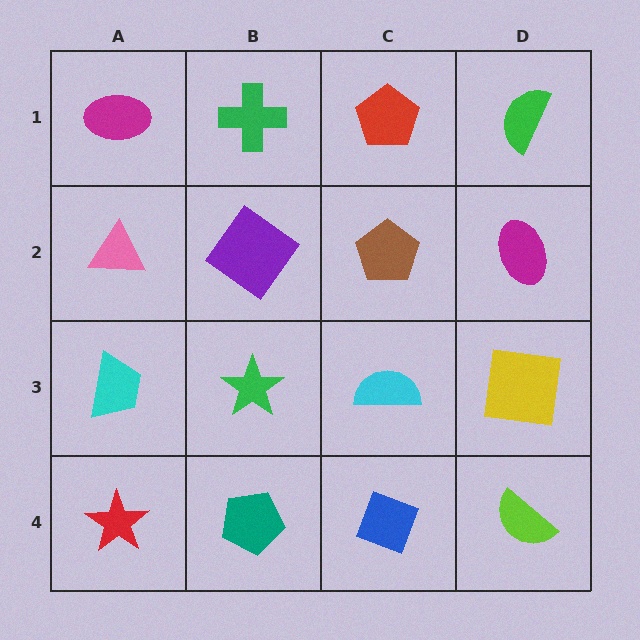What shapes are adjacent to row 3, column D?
A magenta ellipse (row 2, column D), a lime semicircle (row 4, column D), a cyan semicircle (row 3, column C).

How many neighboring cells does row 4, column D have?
2.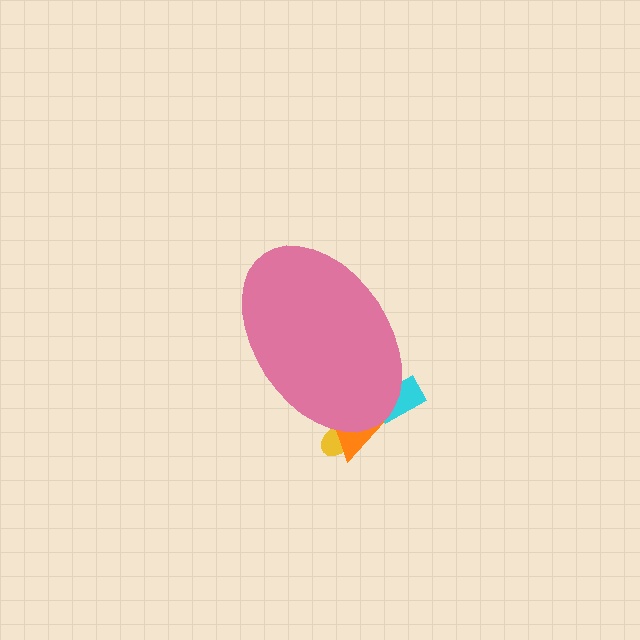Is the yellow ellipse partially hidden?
Yes, the yellow ellipse is partially hidden behind the pink ellipse.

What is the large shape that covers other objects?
A pink ellipse.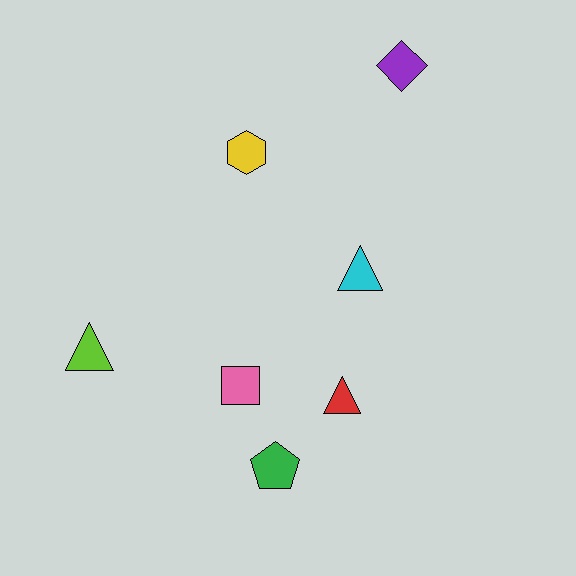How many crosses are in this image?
There are no crosses.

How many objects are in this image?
There are 7 objects.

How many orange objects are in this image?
There are no orange objects.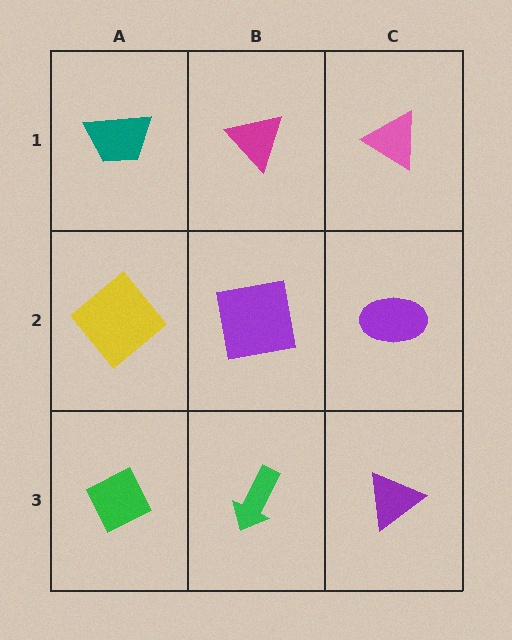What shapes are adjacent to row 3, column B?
A purple square (row 2, column B), a green diamond (row 3, column A), a purple triangle (row 3, column C).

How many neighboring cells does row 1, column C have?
2.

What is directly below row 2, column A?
A green diamond.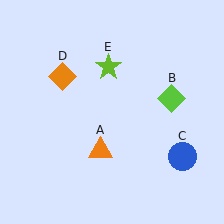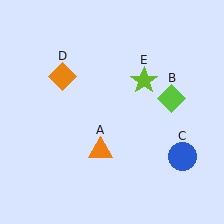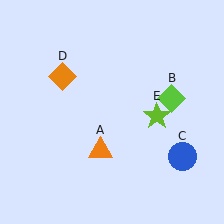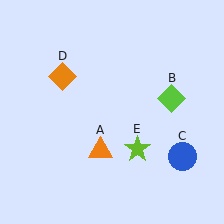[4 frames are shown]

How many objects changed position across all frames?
1 object changed position: lime star (object E).